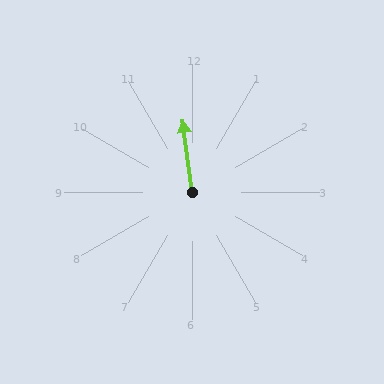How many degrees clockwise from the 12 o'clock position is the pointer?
Approximately 353 degrees.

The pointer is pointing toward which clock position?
Roughly 12 o'clock.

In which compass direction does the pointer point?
North.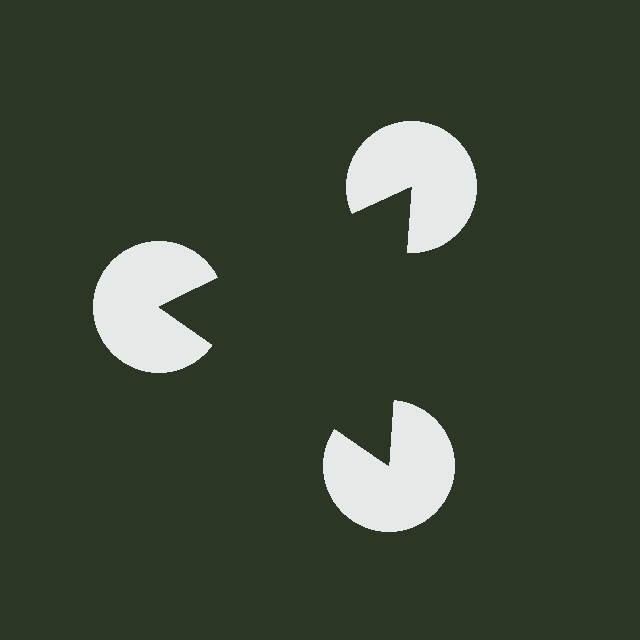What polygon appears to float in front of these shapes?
An illusory triangle — its edges are inferred from the aligned wedge cuts in the pac-man discs, not physically drawn.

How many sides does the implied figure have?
3 sides.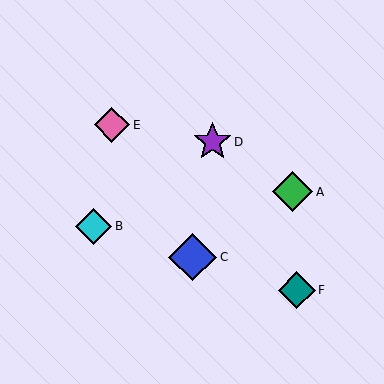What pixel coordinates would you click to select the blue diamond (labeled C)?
Click at (193, 257) to select the blue diamond C.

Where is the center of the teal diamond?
The center of the teal diamond is at (297, 290).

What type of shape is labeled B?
Shape B is a cyan diamond.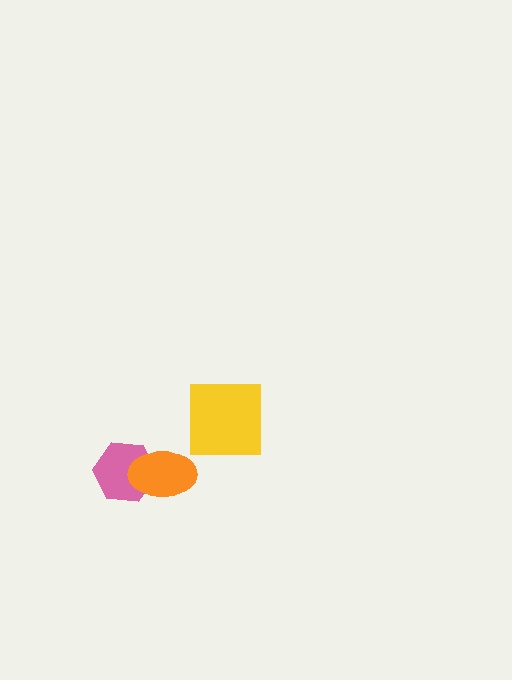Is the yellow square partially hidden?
No, no other shape covers it.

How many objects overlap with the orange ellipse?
1 object overlaps with the orange ellipse.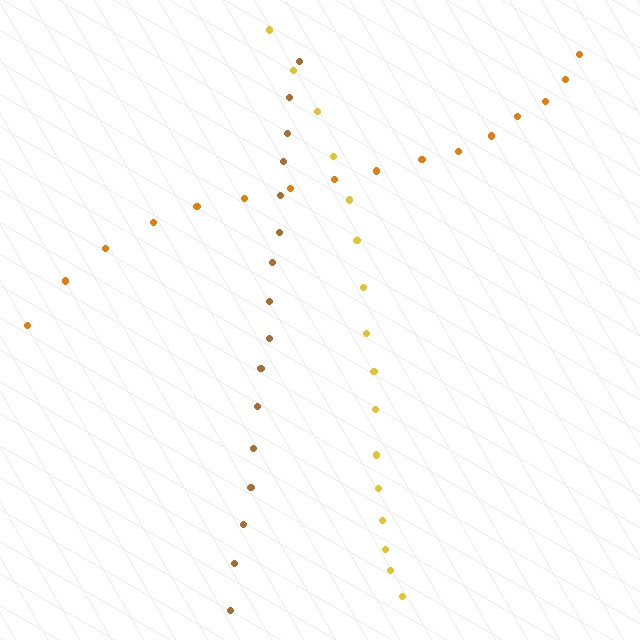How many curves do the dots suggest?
There are 3 distinct paths.